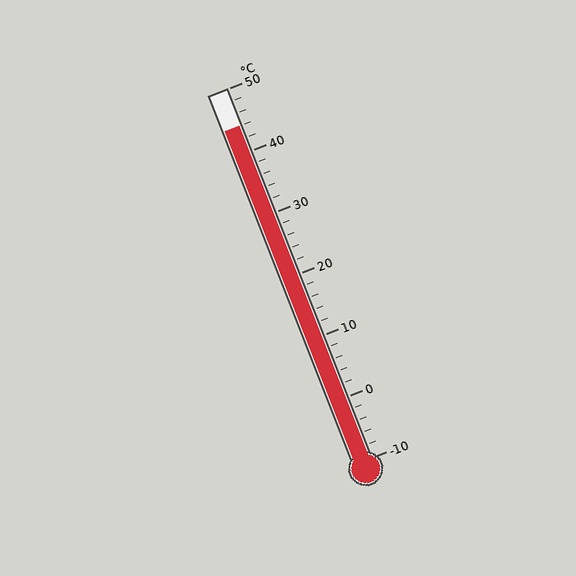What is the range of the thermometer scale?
The thermometer scale ranges from -10°C to 50°C.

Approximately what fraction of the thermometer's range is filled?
The thermometer is filled to approximately 90% of its range.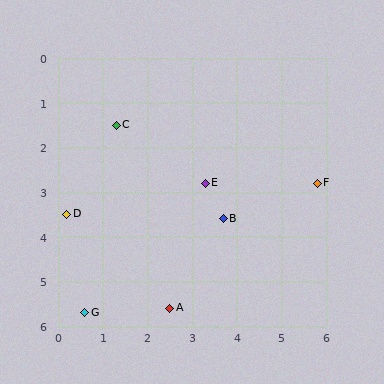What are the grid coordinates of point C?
Point C is at approximately (1.3, 1.5).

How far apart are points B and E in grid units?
Points B and E are about 0.9 grid units apart.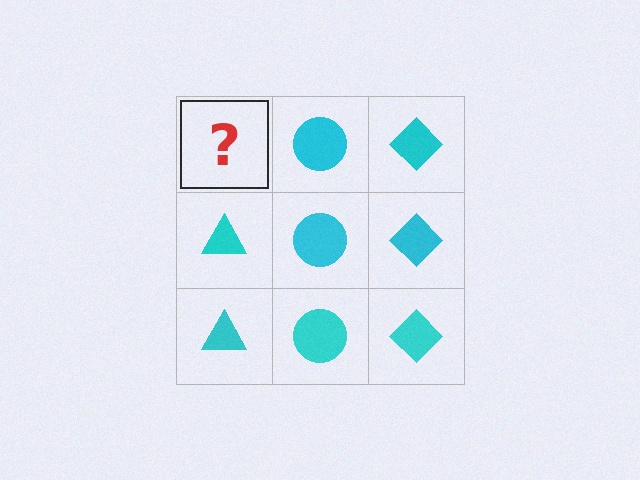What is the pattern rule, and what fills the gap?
The rule is that each column has a consistent shape. The gap should be filled with a cyan triangle.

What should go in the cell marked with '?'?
The missing cell should contain a cyan triangle.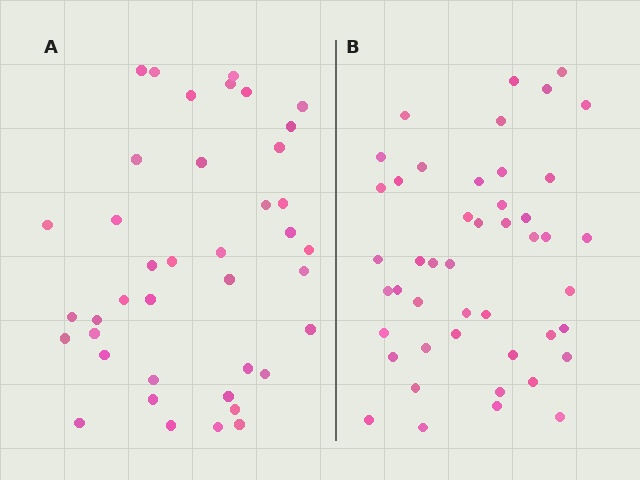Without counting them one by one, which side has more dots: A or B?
Region B (the right region) has more dots.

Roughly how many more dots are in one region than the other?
Region B has about 6 more dots than region A.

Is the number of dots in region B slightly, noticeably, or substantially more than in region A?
Region B has only slightly more — the two regions are fairly close. The ratio is roughly 1.1 to 1.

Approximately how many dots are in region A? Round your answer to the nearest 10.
About 40 dots.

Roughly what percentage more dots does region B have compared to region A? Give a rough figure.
About 15% more.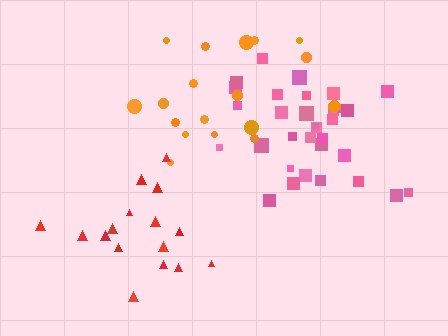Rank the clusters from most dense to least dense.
pink, red, orange.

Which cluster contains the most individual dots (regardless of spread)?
Pink (32).